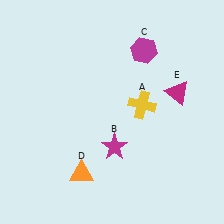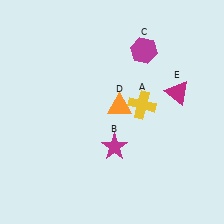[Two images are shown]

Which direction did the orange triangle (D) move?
The orange triangle (D) moved up.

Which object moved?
The orange triangle (D) moved up.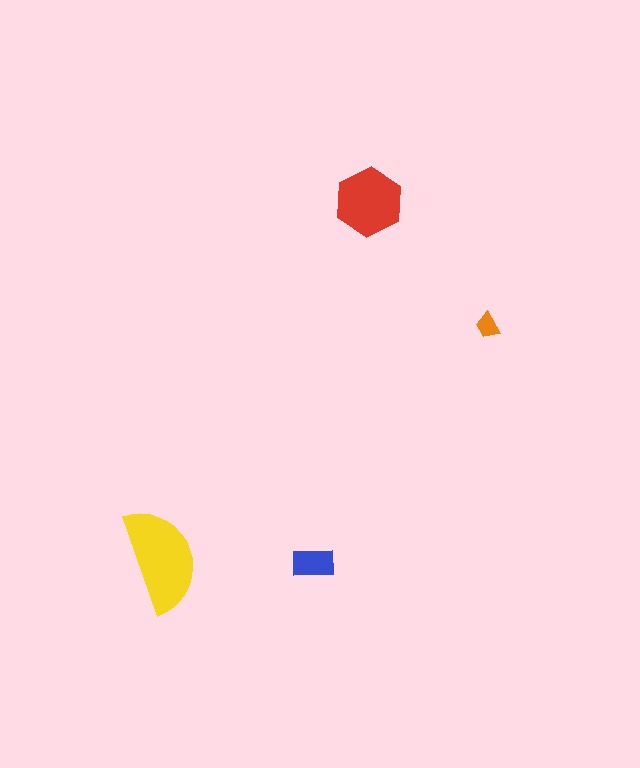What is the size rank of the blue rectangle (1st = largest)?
3rd.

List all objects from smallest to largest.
The orange trapezoid, the blue rectangle, the red hexagon, the yellow semicircle.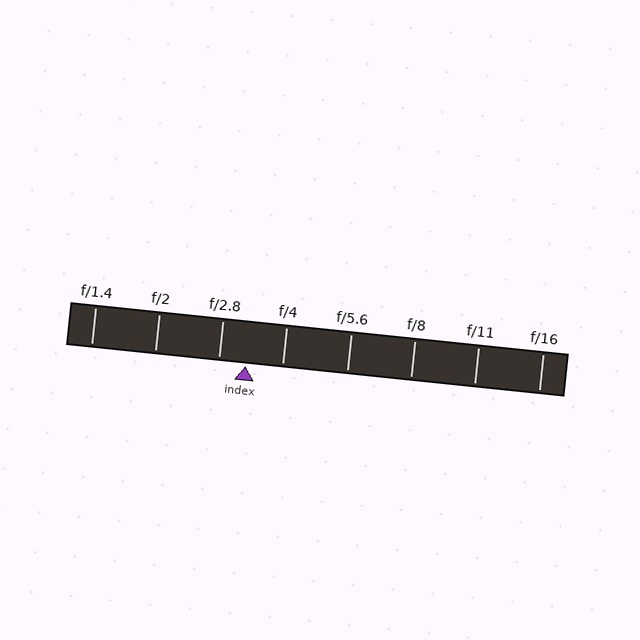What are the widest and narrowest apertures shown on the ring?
The widest aperture shown is f/1.4 and the narrowest is f/16.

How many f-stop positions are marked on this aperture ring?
There are 8 f-stop positions marked.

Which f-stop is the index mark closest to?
The index mark is closest to f/2.8.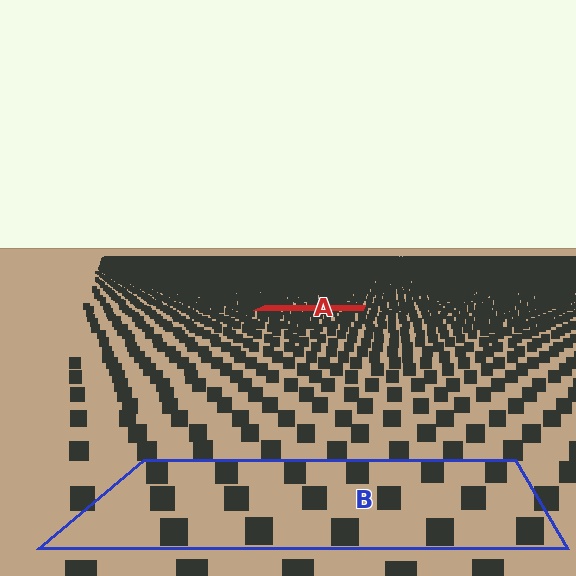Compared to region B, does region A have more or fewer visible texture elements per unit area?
Region A has more texture elements per unit area — they are packed more densely because it is farther away.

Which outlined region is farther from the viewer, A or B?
Region A is farther from the viewer — the texture elements inside it appear smaller and more densely packed.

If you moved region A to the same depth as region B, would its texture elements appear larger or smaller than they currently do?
They would appear larger. At a closer depth, the same texture elements are projected at a bigger on-screen size.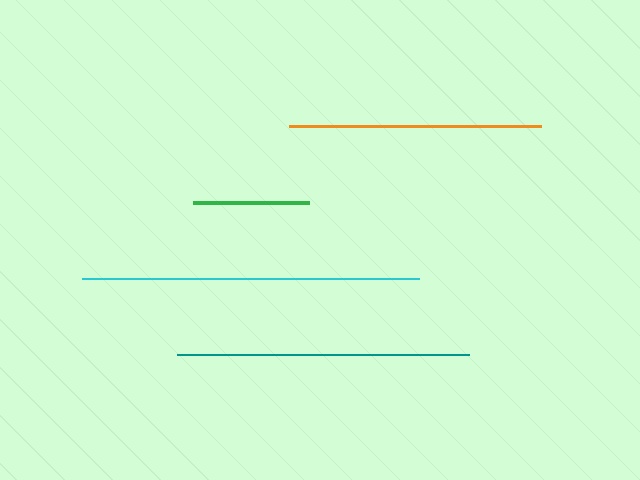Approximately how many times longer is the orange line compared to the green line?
The orange line is approximately 2.2 times the length of the green line.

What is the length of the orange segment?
The orange segment is approximately 252 pixels long.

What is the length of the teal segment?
The teal segment is approximately 292 pixels long.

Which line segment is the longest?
The cyan line is the longest at approximately 337 pixels.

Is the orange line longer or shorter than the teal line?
The teal line is longer than the orange line.